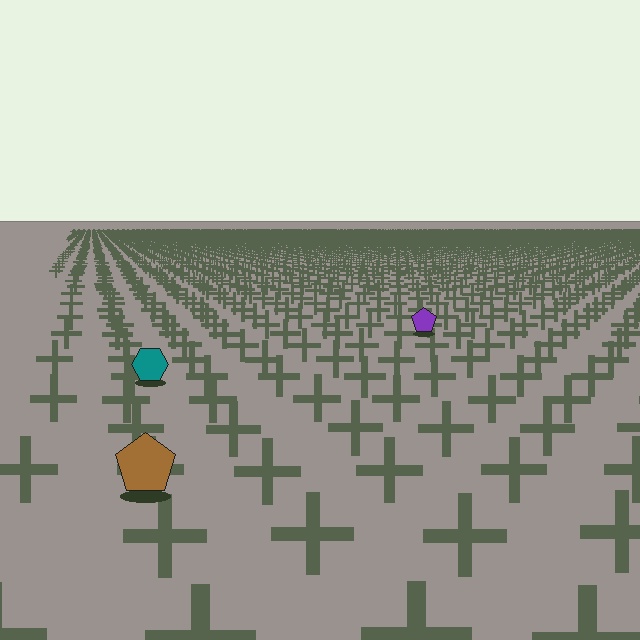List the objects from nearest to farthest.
From nearest to farthest: the brown pentagon, the teal hexagon, the purple pentagon.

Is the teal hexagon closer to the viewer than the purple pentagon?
Yes. The teal hexagon is closer — you can tell from the texture gradient: the ground texture is coarser near it.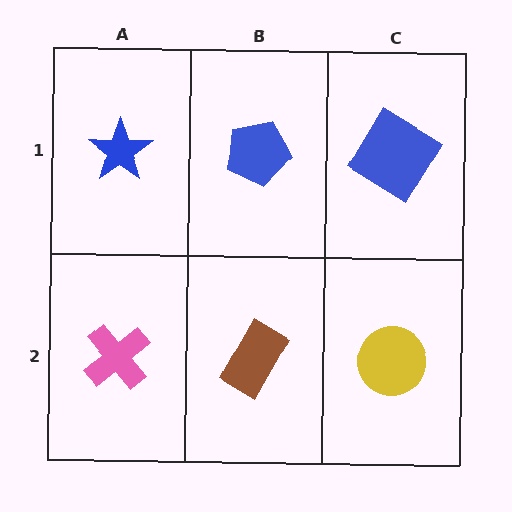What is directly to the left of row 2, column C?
A brown rectangle.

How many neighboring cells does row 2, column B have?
3.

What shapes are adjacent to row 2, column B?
A blue pentagon (row 1, column B), a pink cross (row 2, column A), a yellow circle (row 2, column C).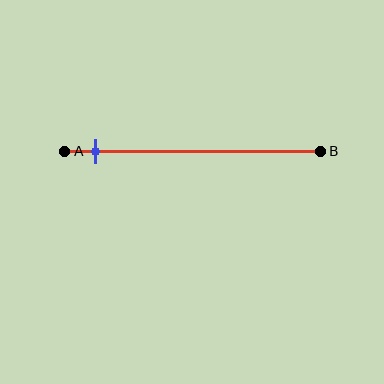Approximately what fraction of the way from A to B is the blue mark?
The blue mark is approximately 10% of the way from A to B.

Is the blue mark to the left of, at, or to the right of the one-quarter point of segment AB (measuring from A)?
The blue mark is to the left of the one-quarter point of segment AB.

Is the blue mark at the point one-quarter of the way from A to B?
No, the mark is at about 10% from A, not at the 25% one-quarter point.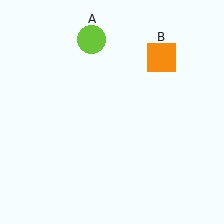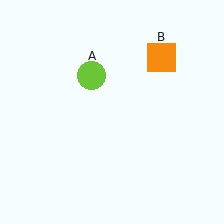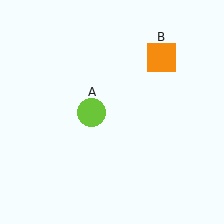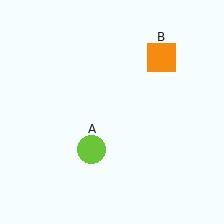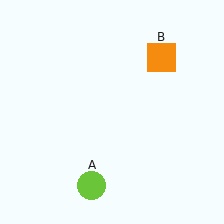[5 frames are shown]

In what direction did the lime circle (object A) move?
The lime circle (object A) moved down.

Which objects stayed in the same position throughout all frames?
Orange square (object B) remained stationary.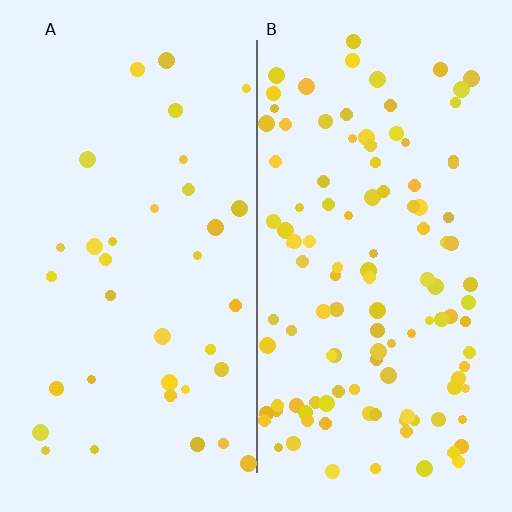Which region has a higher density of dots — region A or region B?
B (the right).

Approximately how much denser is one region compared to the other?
Approximately 3.2× — region B over region A.